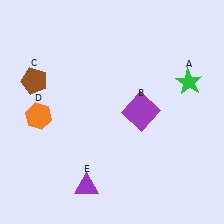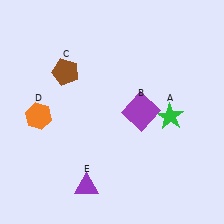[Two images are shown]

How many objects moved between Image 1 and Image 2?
2 objects moved between the two images.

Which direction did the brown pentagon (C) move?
The brown pentagon (C) moved right.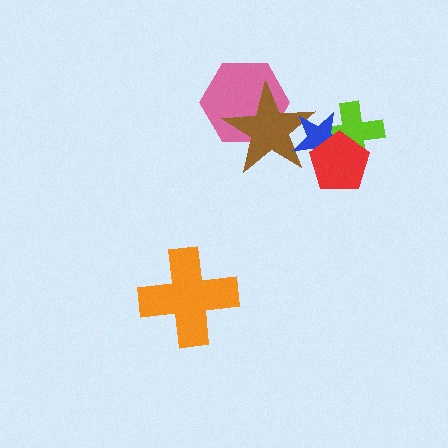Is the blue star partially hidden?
Yes, it is partially covered by another shape.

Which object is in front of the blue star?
The red pentagon is in front of the blue star.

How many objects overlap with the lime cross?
2 objects overlap with the lime cross.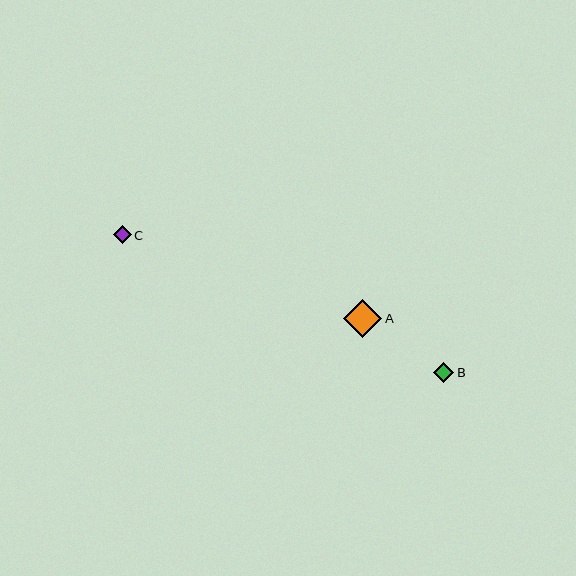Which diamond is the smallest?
Diamond C is the smallest with a size of approximately 18 pixels.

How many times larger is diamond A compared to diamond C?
Diamond A is approximately 2.1 times the size of diamond C.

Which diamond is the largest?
Diamond A is the largest with a size of approximately 38 pixels.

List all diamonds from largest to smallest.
From largest to smallest: A, B, C.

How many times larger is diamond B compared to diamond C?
Diamond B is approximately 1.1 times the size of diamond C.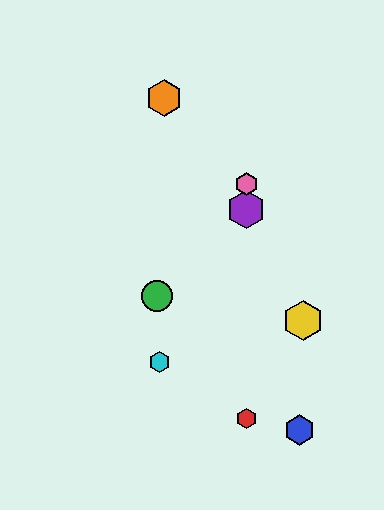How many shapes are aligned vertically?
3 shapes (the red hexagon, the purple hexagon, the pink hexagon) are aligned vertically.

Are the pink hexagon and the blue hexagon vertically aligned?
No, the pink hexagon is at x≈246 and the blue hexagon is at x≈300.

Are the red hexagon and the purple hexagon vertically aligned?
Yes, both are at x≈246.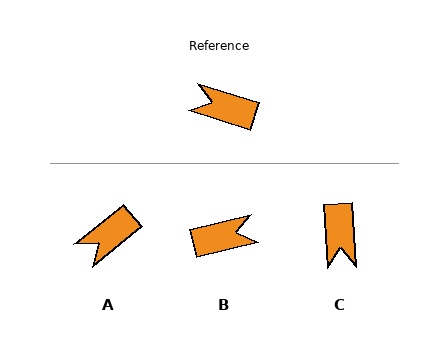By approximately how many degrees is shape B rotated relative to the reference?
Approximately 149 degrees clockwise.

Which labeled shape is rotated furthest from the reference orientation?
B, about 149 degrees away.